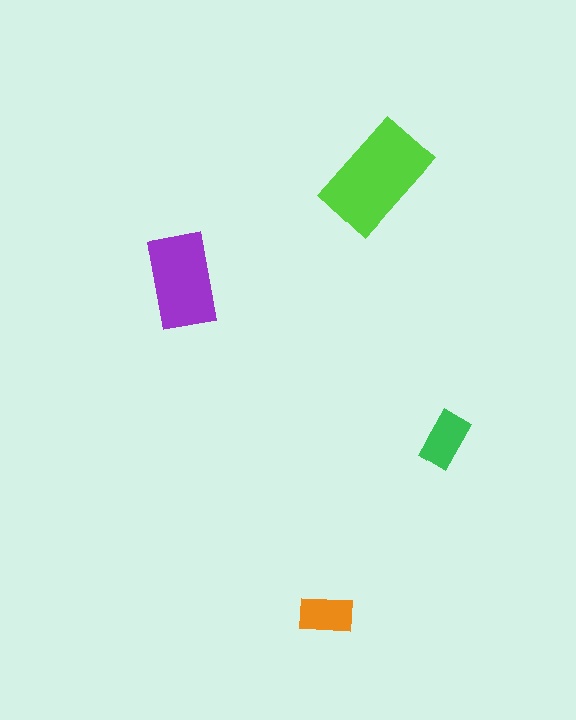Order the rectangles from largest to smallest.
the lime one, the purple one, the green one, the orange one.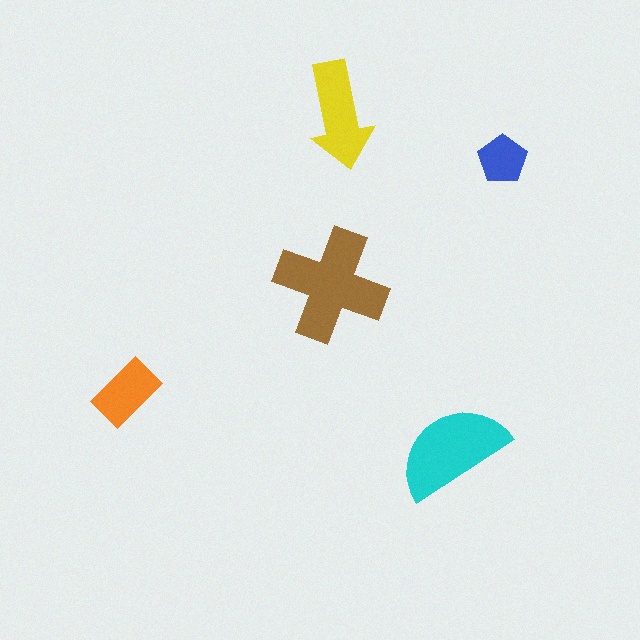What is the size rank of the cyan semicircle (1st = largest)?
2nd.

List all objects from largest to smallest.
The brown cross, the cyan semicircle, the yellow arrow, the orange rectangle, the blue pentagon.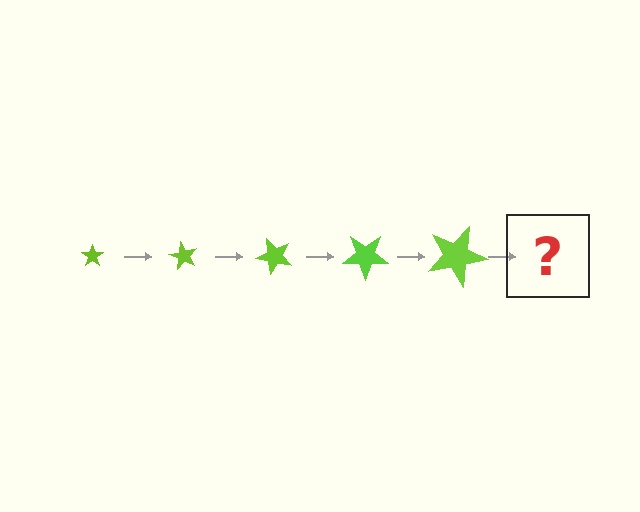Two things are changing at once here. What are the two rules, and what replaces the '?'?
The two rules are that the star grows larger each step and it rotates 60 degrees each step. The '?' should be a star, larger than the previous one and rotated 300 degrees from the start.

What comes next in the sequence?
The next element should be a star, larger than the previous one and rotated 300 degrees from the start.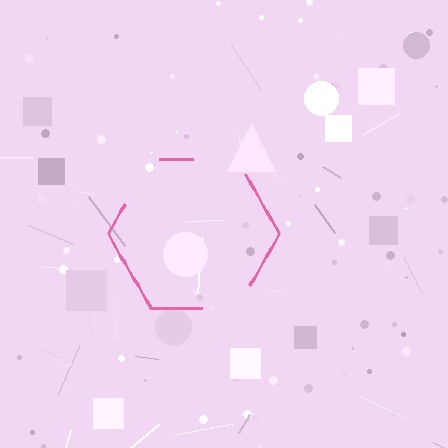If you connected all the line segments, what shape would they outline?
They would outline a hexagon.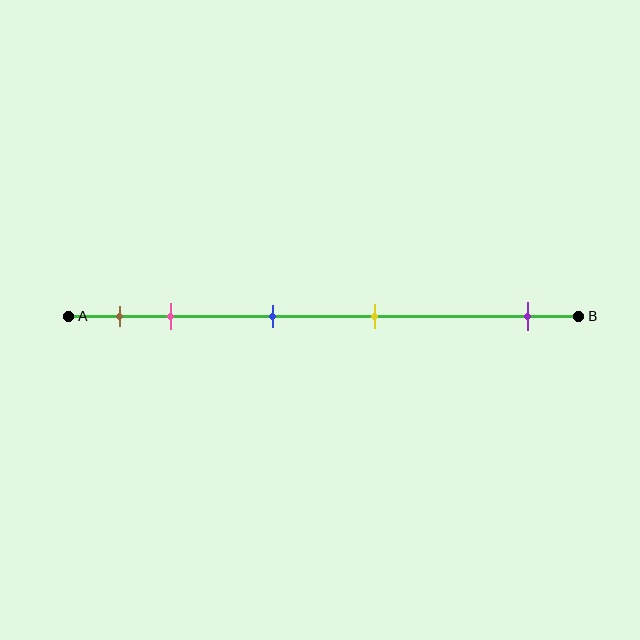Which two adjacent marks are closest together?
The brown and pink marks are the closest adjacent pair.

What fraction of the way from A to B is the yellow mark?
The yellow mark is approximately 60% (0.6) of the way from A to B.